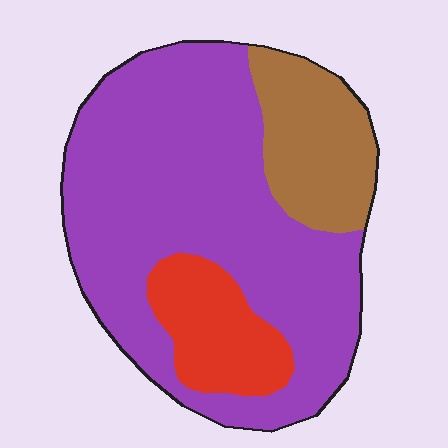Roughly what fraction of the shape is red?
Red covers roughly 15% of the shape.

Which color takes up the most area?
Purple, at roughly 70%.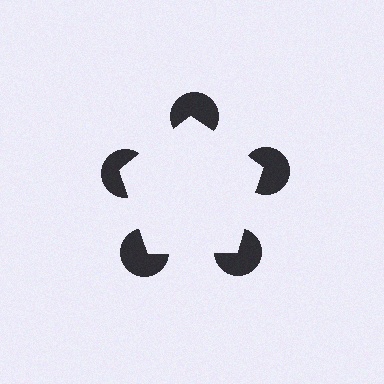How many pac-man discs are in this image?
There are 5 — one at each vertex of the illusory pentagon.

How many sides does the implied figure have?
5 sides.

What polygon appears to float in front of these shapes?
An illusory pentagon — its edges are inferred from the aligned wedge cuts in the pac-man discs, not physically drawn.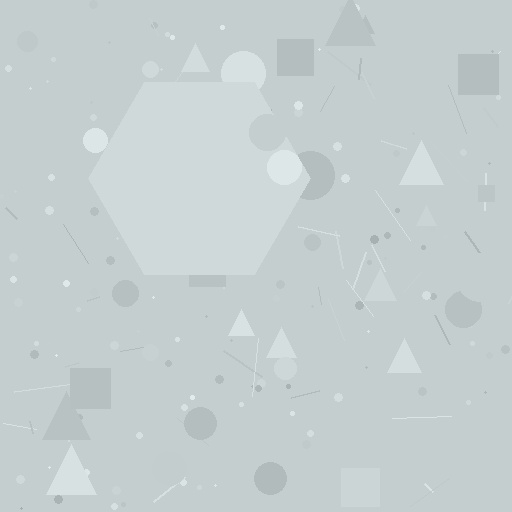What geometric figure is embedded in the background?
A hexagon is embedded in the background.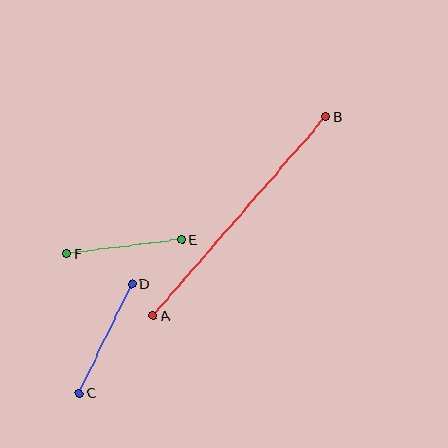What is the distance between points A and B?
The distance is approximately 263 pixels.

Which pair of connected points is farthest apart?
Points A and B are farthest apart.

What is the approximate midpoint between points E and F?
The midpoint is at approximately (124, 247) pixels.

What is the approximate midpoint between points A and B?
The midpoint is at approximately (240, 216) pixels.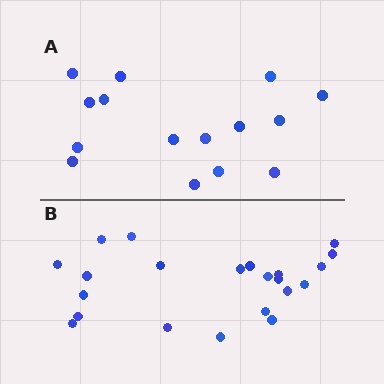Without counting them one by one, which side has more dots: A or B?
Region B (the bottom region) has more dots.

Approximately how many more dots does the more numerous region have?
Region B has roughly 8 or so more dots than region A.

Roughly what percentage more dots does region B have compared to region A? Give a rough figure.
About 45% more.